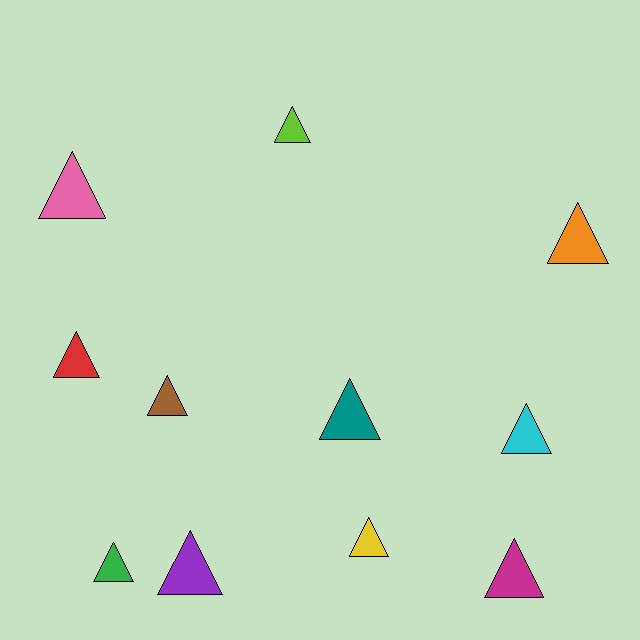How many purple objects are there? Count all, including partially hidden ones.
There is 1 purple object.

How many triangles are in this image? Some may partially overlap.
There are 11 triangles.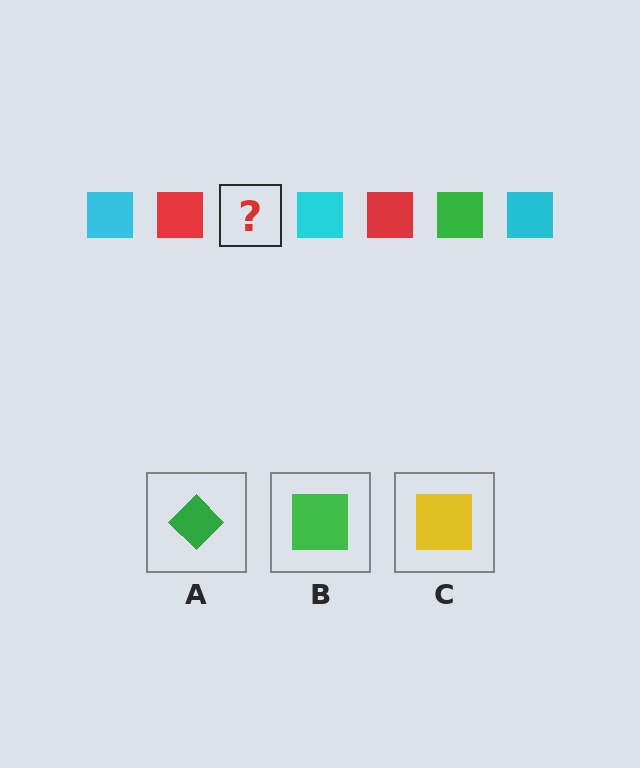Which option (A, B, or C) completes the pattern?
B.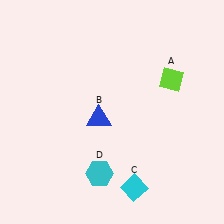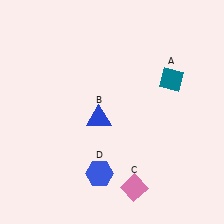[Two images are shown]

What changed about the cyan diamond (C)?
In Image 1, C is cyan. In Image 2, it changed to pink.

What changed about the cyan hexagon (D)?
In Image 1, D is cyan. In Image 2, it changed to blue.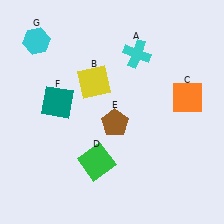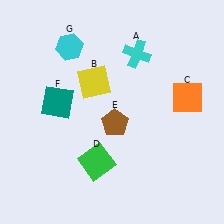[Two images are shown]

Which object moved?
The cyan hexagon (G) moved right.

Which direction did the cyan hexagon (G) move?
The cyan hexagon (G) moved right.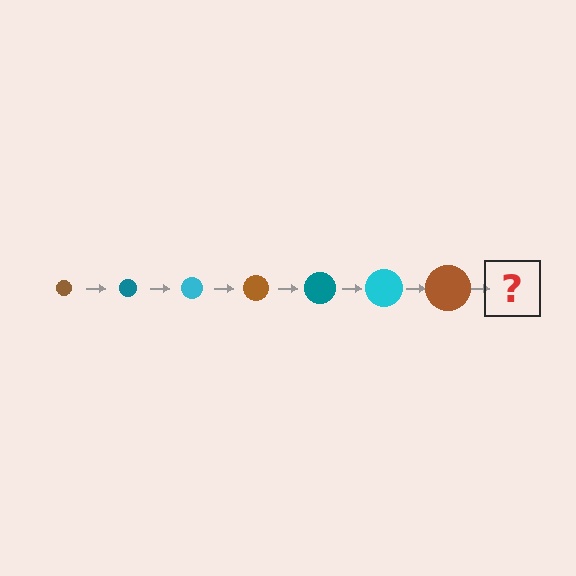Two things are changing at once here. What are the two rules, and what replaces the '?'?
The two rules are that the circle grows larger each step and the color cycles through brown, teal, and cyan. The '?' should be a teal circle, larger than the previous one.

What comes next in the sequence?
The next element should be a teal circle, larger than the previous one.